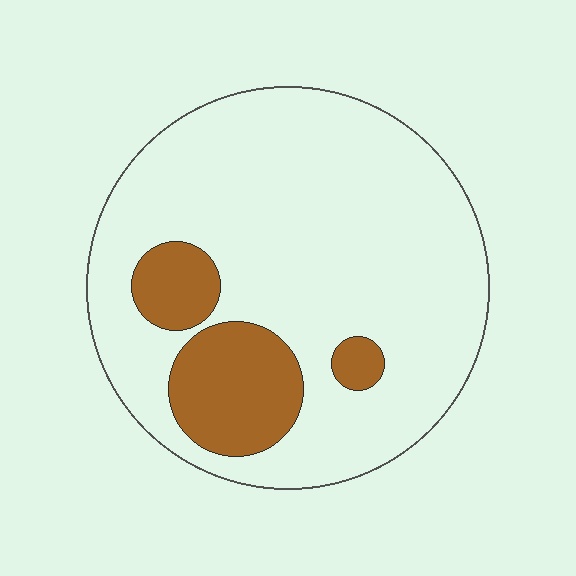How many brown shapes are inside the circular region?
3.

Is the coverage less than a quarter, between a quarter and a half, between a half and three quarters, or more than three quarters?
Less than a quarter.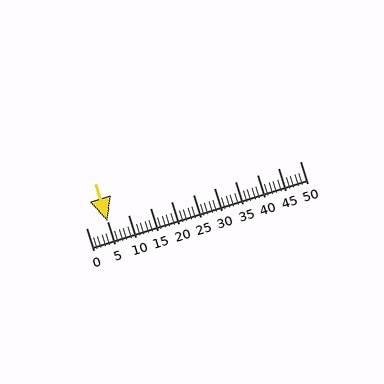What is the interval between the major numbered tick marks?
The major tick marks are spaced 5 units apart.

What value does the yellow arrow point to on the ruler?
The yellow arrow points to approximately 5.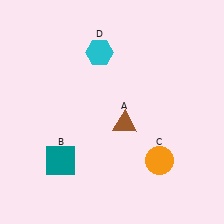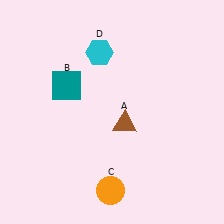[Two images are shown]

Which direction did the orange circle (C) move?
The orange circle (C) moved left.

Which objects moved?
The objects that moved are: the teal square (B), the orange circle (C).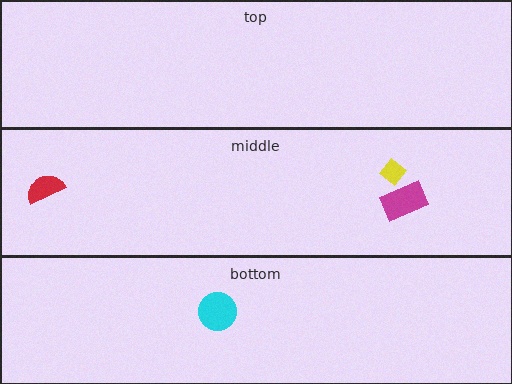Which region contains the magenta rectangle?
The middle region.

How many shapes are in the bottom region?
1.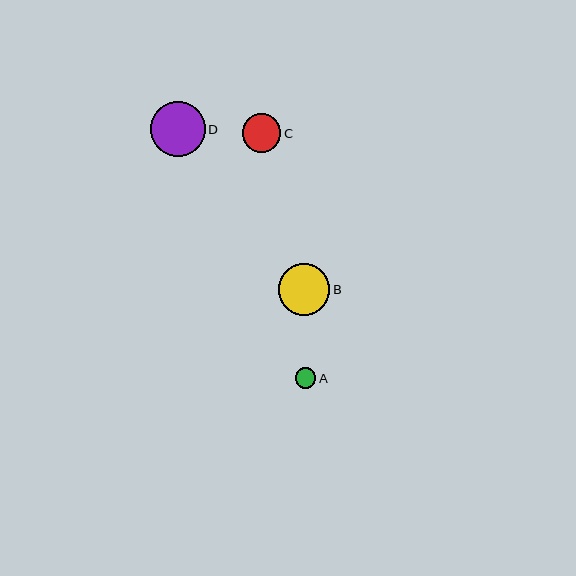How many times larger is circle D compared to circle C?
Circle D is approximately 1.4 times the size of circle C.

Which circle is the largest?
Circle D is the largest with a size of approximately 55 pixels.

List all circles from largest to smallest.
From largest to smallest: D, B, C, A.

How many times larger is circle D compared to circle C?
Circle D is approximately 1.4 times the size of circle C.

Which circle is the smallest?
Circle A is the smallest with a size of approximately 20 pixels.